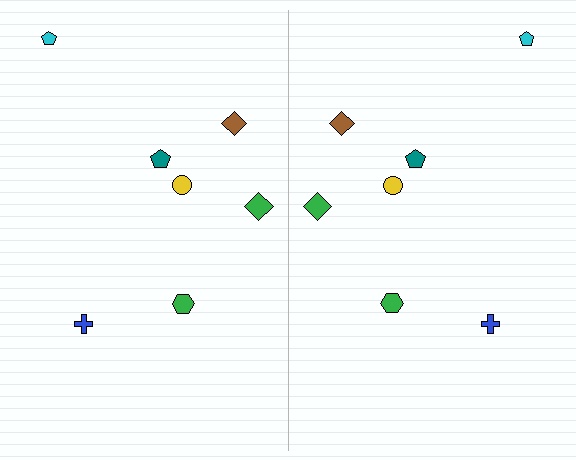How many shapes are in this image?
There are 14 shapes in this image.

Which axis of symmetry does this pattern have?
The pattern has a vertical axis of symmetry running through the center of the image.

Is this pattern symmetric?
Yes, this pattern has bilateral (reflection) symmetry.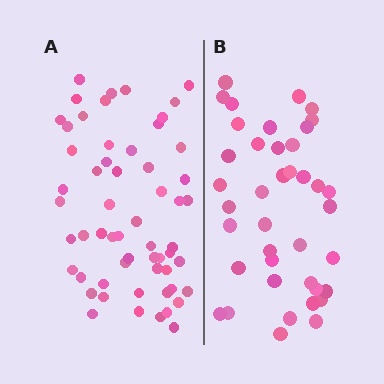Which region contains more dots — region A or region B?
Region A (the left region) has more dots.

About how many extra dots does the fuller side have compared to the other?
Region A has approximately 20 more dots than region B.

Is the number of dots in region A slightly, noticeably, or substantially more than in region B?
Region A has substantially more. The ratio is roughly 1.4 to 1.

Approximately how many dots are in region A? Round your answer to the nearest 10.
About 60 dots. (The exact count is 58, which rounds to 60.)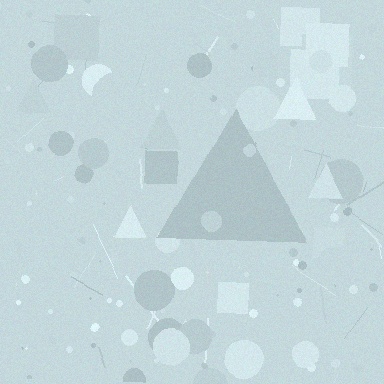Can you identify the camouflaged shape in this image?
The camouflaged shape is a triangle.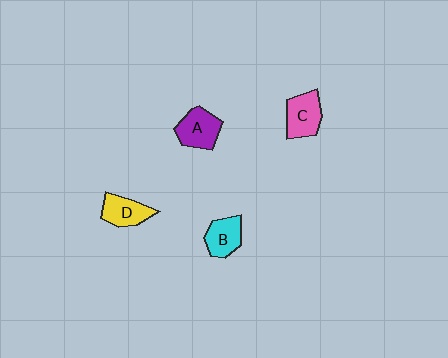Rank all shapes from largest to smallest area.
From largest to smallest: C (pink), A (purple), D (yellow), B (cyan).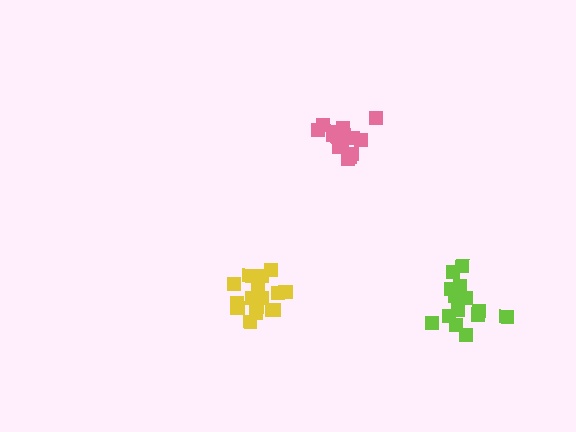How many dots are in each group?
Group 1: 16 dots, Group 2: 14 dots, Group 3: 16 dots (46 total).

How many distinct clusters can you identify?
There are 3 distinct clusters.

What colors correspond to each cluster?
The clusters are colored: yellow, lime, pink.